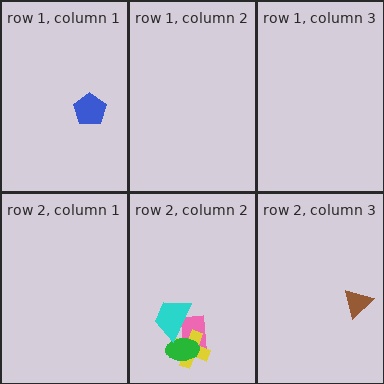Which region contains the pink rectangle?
The row 2, column 2 region.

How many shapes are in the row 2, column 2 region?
4.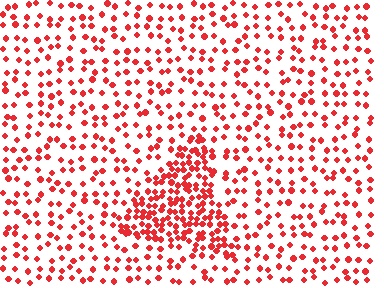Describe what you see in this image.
The image contains small red elements arranged at two different densities. A triangle-shaped region is visible where the elements are more densely packed than the surrounding area.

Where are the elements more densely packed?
The elements are more densely packed inside the triangle boundary.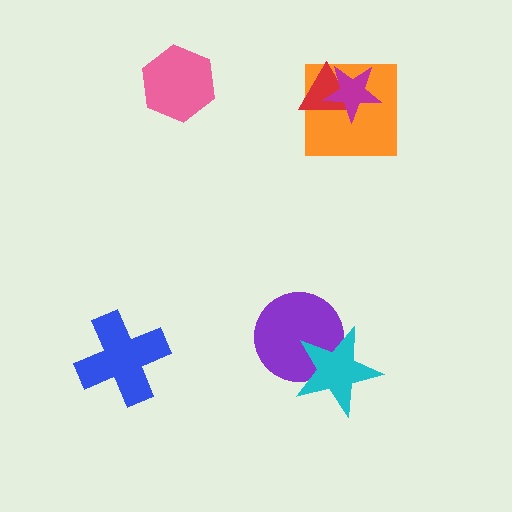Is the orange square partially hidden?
Yes, it is partially covered by another shape.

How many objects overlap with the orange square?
2 objects overlap with the orange square.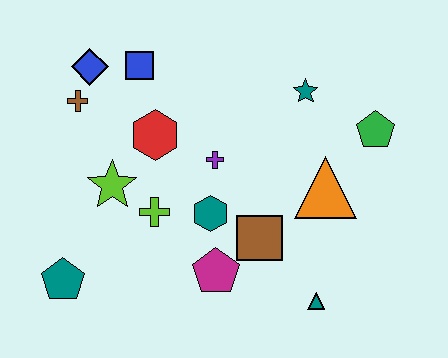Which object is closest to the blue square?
The blue diamond is closest to the blue square.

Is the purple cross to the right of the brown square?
No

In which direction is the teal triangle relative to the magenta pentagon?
The teal triangle is to the right of the magenta pentagon.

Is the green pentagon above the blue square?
No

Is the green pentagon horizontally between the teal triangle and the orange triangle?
No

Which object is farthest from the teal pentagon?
The green pentagon is farthest from the teal pentagon.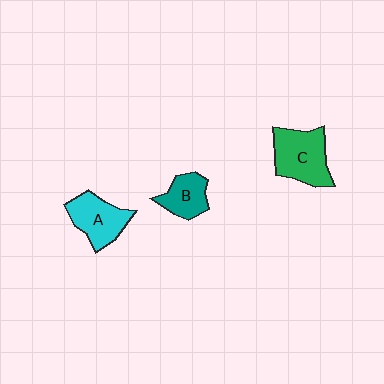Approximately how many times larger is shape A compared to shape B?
Approximately 1.3 times.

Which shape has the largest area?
Shape C (green).